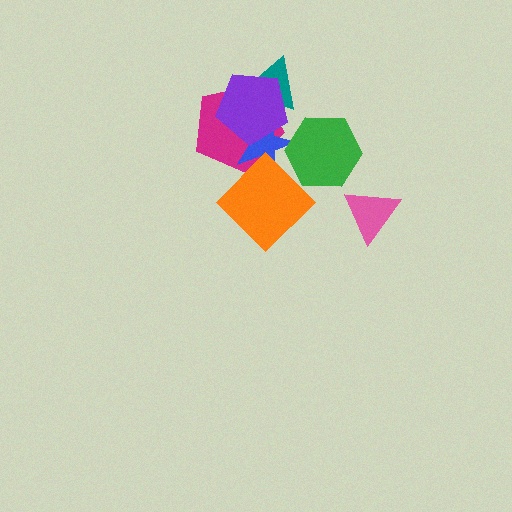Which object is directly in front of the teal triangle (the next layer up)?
The magenta pentagon is directly in front of the teal triangle.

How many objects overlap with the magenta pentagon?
4 objects overlap with the magenta pentagon.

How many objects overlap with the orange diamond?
3 objects overlap with the orange diamond.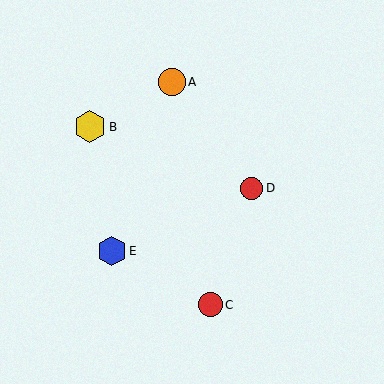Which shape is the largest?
The yellow hexagon (labeled B) is the largest.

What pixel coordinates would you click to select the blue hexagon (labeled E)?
Click at (112, 251) to select the blue hexagon E.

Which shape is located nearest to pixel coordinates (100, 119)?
The yellow hexagon (labeled B) at (90, 127) is nearest to that location.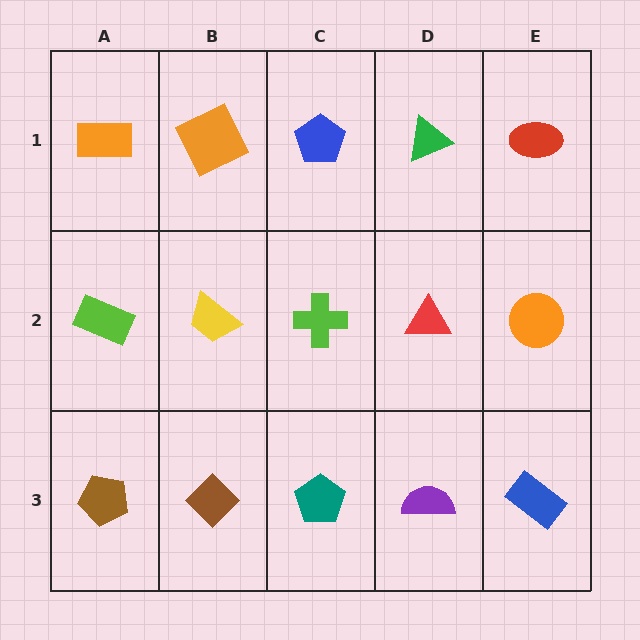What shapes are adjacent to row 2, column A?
An orange rectangle (row 1, column A), a brown pentagon (row 3, column A), a yellow trapezoid (row 2, column B).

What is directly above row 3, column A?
A lime rectangle.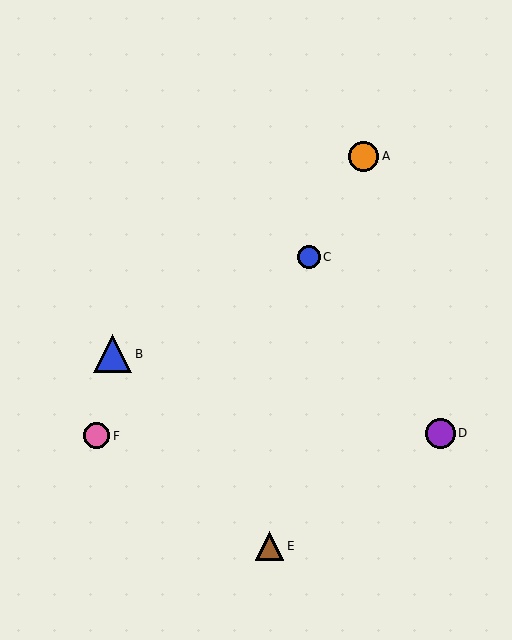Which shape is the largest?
The blue triangle (labeled B) is the largest.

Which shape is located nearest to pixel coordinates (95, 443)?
The pink circle (labeled F) at (97, 436) is nearest to that location.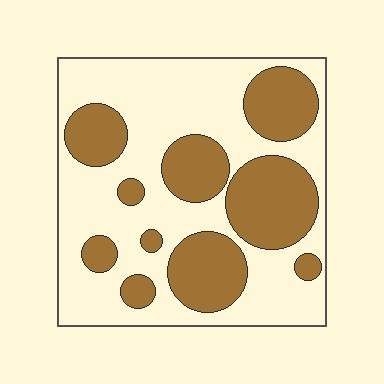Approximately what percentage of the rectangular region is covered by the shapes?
Approximately 40%.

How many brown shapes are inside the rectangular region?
10.